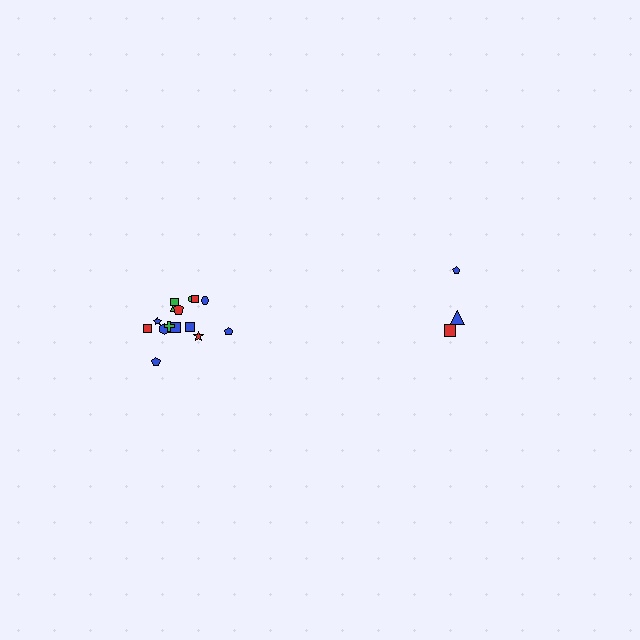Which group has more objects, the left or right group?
The left group.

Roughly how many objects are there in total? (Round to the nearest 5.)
Roughly 20 objects in total.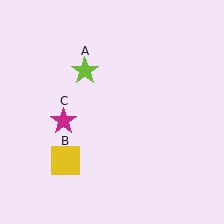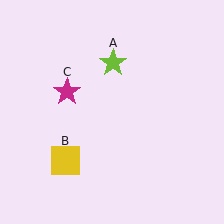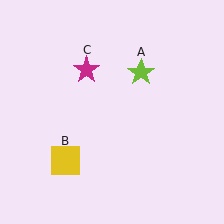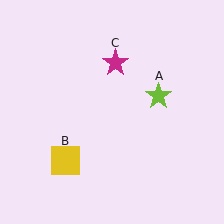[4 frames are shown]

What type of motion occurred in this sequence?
The lime star (object A), magenta star (object C) rotated clockwise around the center of the scene.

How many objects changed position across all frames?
2 objects changed position: lime star (object A), magenta star (object C).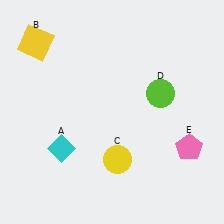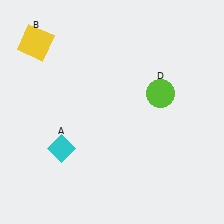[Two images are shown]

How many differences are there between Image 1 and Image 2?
There are 2 differences between the two images.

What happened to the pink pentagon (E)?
The pink pentagon (E) was removed in Image 2. It was in the bottom-right area of Image 1.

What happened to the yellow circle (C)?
The yellow circle (C) was removed in Image 2. It was in the bottom-right area of Image 1.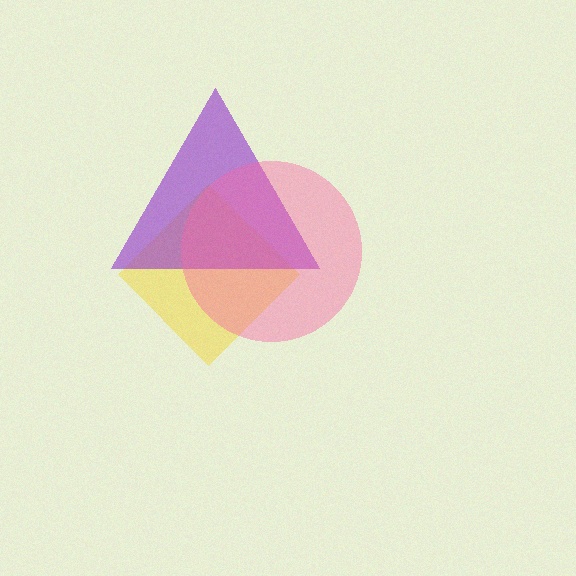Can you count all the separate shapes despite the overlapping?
Yes, there are 3 separate shapes.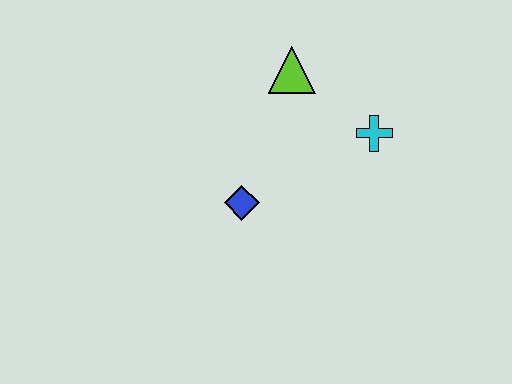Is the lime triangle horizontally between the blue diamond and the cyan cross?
Yes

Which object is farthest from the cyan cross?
The blue diamond is farthest from the cyan cross.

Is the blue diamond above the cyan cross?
No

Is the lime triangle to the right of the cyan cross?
No